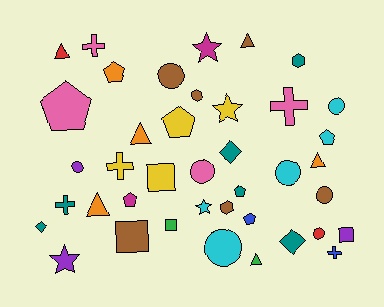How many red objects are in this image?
There are 2 red objects.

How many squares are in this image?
There are 4 squares.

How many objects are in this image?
There are 40 objects.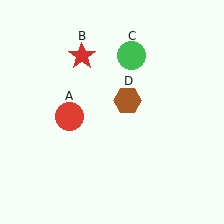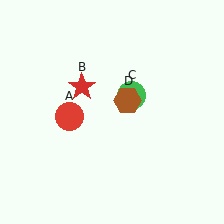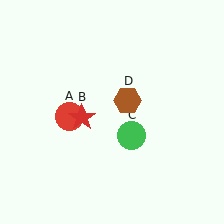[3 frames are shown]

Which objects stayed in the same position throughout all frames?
Red circle (object A) and brown hexagon (object D) remained stationary.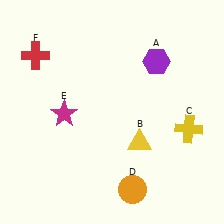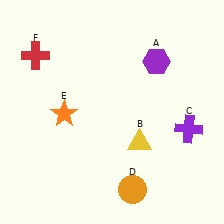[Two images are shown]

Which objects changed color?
C changed from yellow to purple. E changed from magenta to orange.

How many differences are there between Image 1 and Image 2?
There are 2 differences between the two images.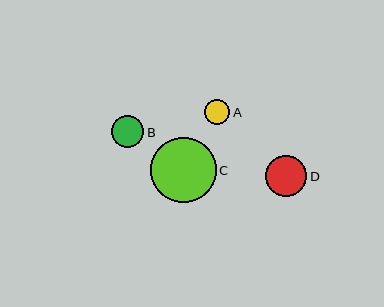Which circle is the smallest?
Circle A is the smallest with a size of approximately 25 pixels.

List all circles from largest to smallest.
From largest to smallest: C, D, B, A.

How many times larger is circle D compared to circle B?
Circle D is approximately 1.3 times the size of circle B.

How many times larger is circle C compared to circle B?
Circle C is approximately 2.0 times the size of circle B.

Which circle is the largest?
Circle C is the largest with a size of approximately 65 pixels.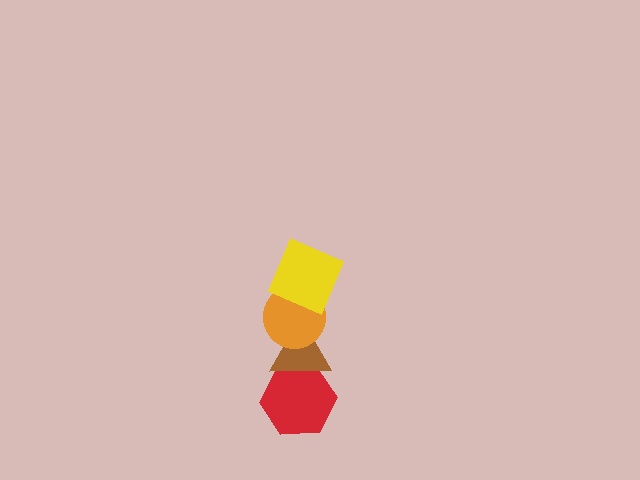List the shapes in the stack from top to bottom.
From top to bottom: the yellow square, the orange circle, the brown triangle, the red hexagon.